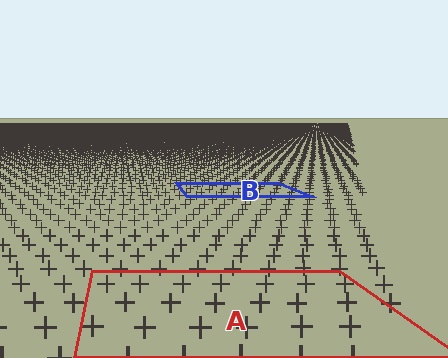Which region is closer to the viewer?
Region A is closer. The texture elements there are larger and more spread out.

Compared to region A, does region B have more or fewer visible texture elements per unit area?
Region B has more texture elements per unit area — they are packed more densely because it is farther away.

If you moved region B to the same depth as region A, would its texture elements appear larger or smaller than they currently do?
They would appear larger. At a closer depth, the same texture elements are projected at a bigger on-screen size.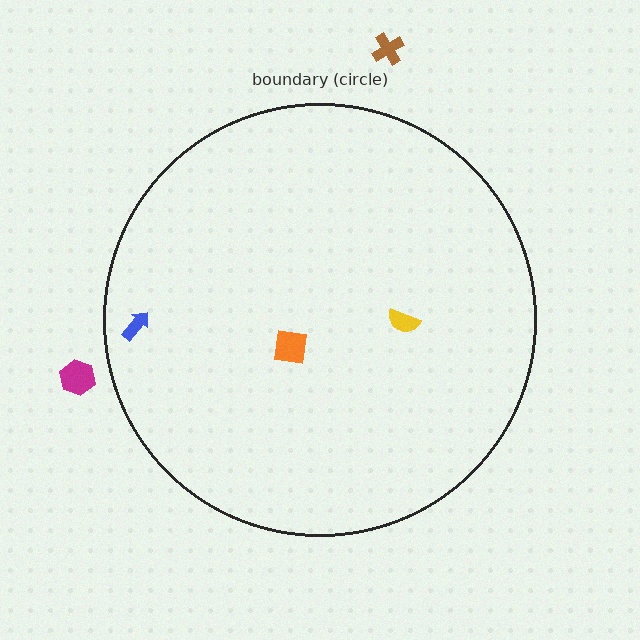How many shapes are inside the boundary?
3 inside, 2 outside.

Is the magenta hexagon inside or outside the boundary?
Outside.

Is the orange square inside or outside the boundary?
Inside.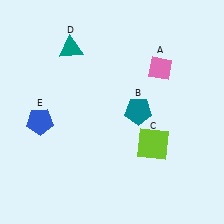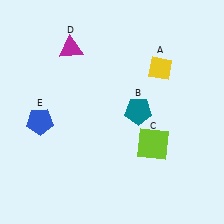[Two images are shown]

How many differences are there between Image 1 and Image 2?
There are 2 differences between the two images.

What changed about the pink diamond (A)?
In Image 1, A is pink. In Image 2, it changed to yellow.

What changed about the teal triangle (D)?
In Image 1, D is teal. In Image 2, it changed to magenta.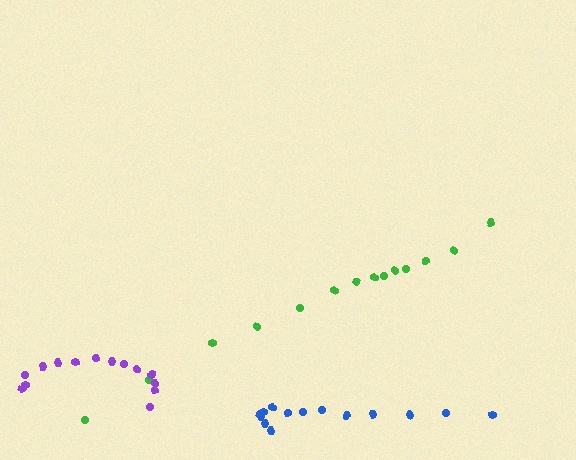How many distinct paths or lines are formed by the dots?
There are 3 distinct paths.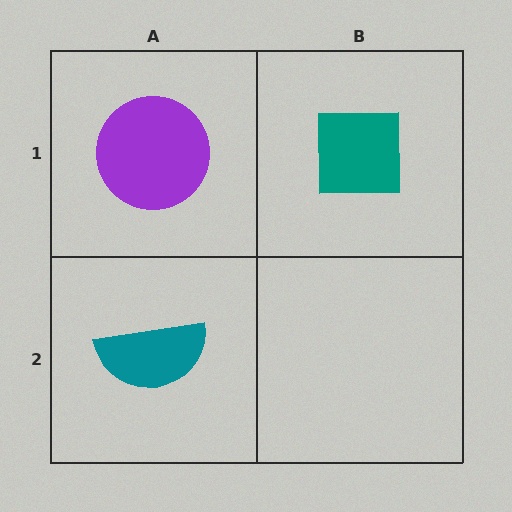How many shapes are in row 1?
2 shapes.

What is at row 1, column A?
A purple circle.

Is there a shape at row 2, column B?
No, that cell is empty.